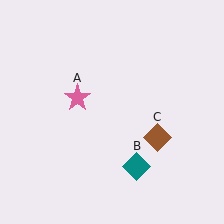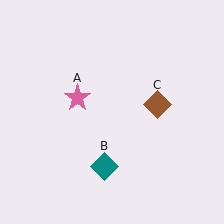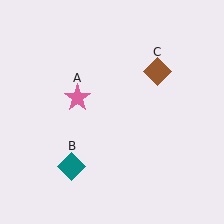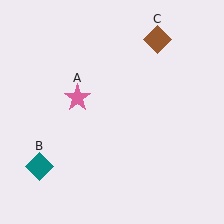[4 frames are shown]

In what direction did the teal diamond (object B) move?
The teal diamond (object B) moved left.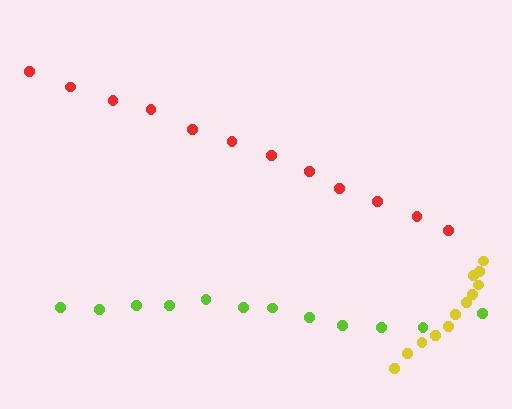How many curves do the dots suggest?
There are 3 distinct paths.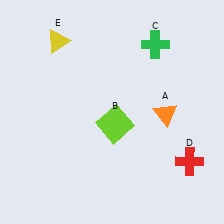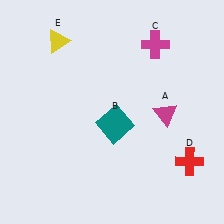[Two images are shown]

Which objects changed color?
A changed from orange to magenta. B changed from lime to teal. C changed from green to magenta.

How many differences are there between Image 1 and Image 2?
There are 3 differences between the two images.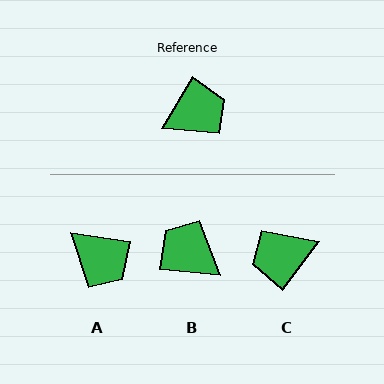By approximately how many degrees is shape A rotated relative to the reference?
Approximately 67 degrees clockwise.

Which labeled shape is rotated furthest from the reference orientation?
C, about 174 degrees away.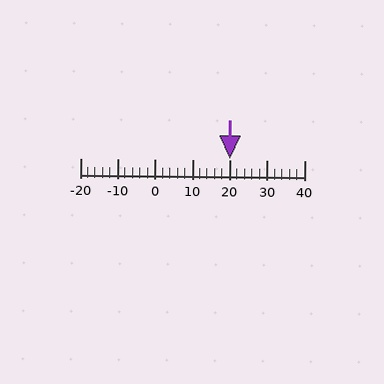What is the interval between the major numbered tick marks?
The major tick marks are spaced 10 units apart.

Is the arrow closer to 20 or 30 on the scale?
The arrow is closer to 20.